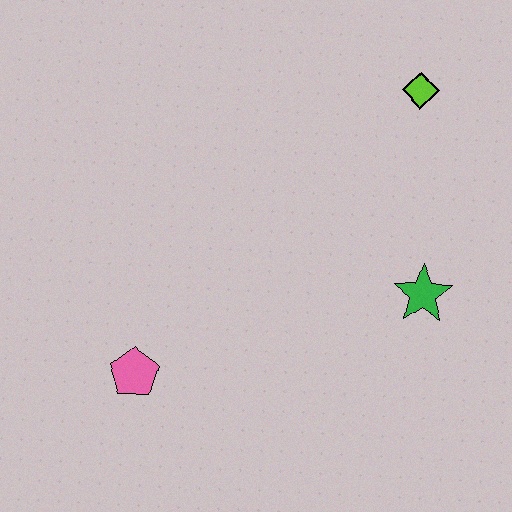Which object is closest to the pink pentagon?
The green star is closest to the pink pentagon.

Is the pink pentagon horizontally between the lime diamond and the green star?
No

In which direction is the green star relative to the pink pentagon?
The green star is to the right of the pink pentagon.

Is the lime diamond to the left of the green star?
Yes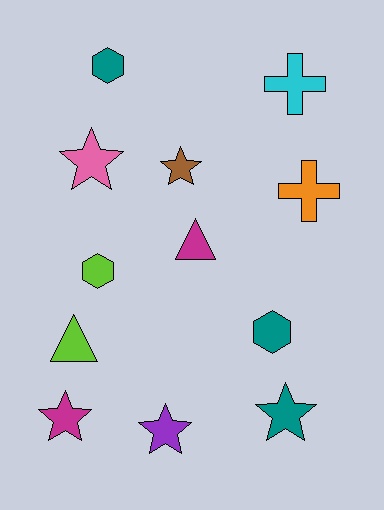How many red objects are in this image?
There are no red objects.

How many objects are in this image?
There are 12 objects.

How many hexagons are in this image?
There are 3 hexagons.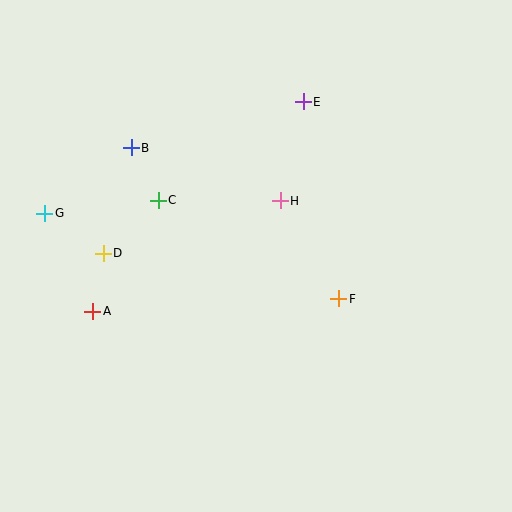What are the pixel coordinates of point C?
Point C is at (158, 200).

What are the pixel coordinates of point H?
Point H is at (280, 201).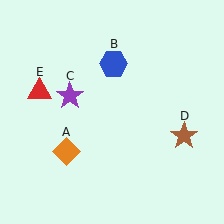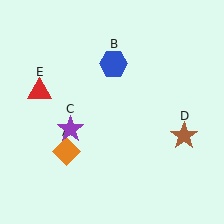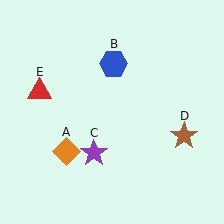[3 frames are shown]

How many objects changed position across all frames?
1 object changed position: purple star (object C).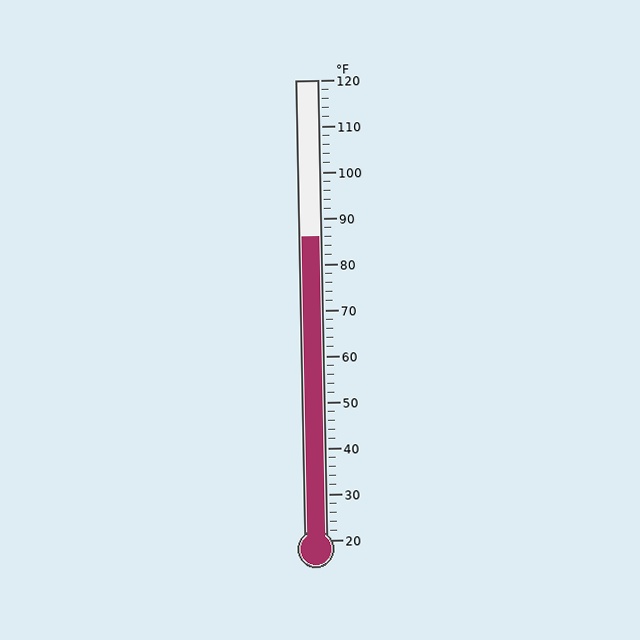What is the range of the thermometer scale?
The thermometer scale ranges from 20°F to 120°F.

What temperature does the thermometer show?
The thermometer shows approximately 86°F.